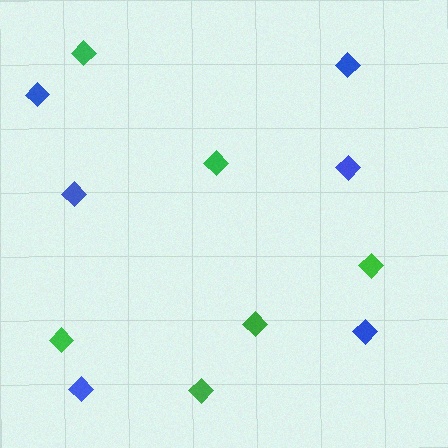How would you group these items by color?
There are 2 groups: one group of green diamonds (6) and one group of blue diamonds (6).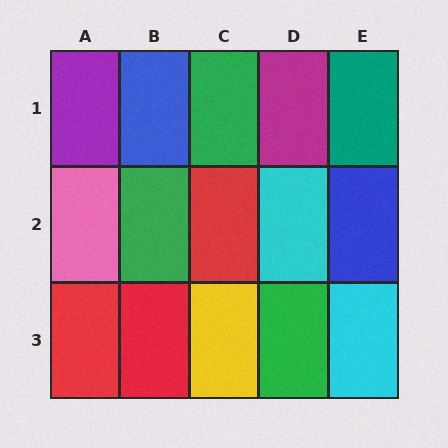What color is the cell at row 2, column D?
Cyan.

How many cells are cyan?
2 cells are cyan.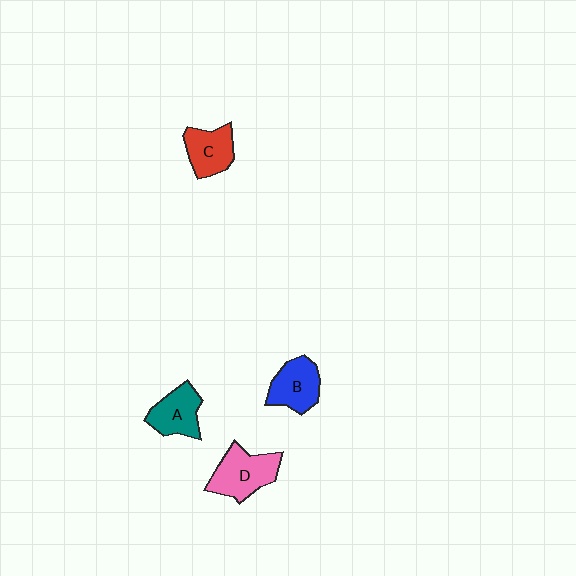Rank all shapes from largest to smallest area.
From largest to smallest: D (pink), B (blue), A (teal), C (red).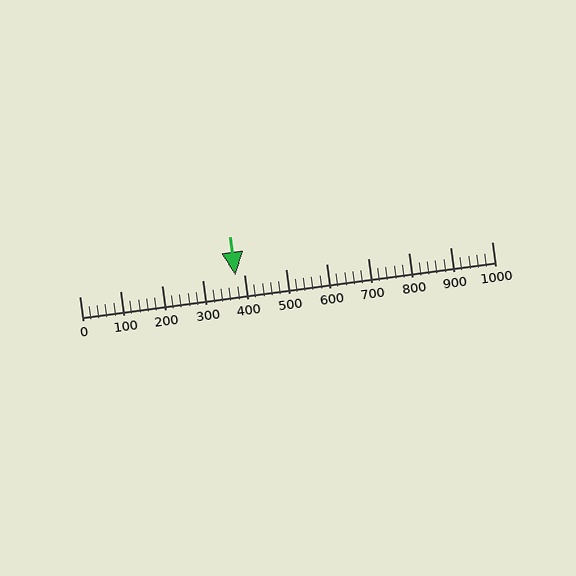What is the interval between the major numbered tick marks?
The major tick marks are spaced 100 units apart.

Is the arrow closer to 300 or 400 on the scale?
The arrow is closer to 400.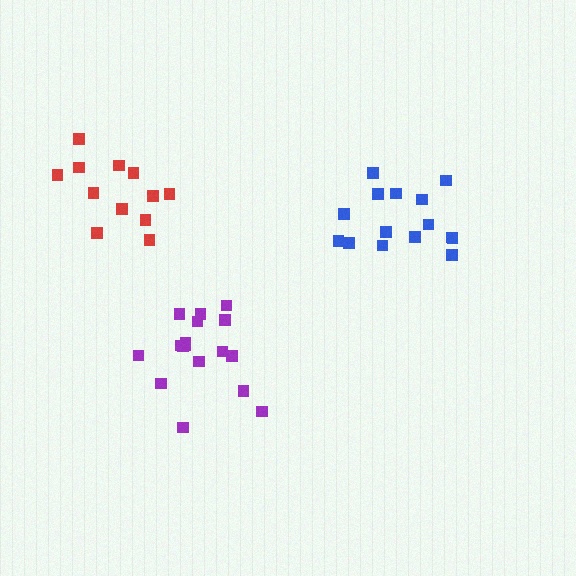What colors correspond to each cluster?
The clusters are colored: purple, blue, red.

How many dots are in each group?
Group 1: 17 dots, Group 2: 15 dots, Group 3: 12 dots (44 total).